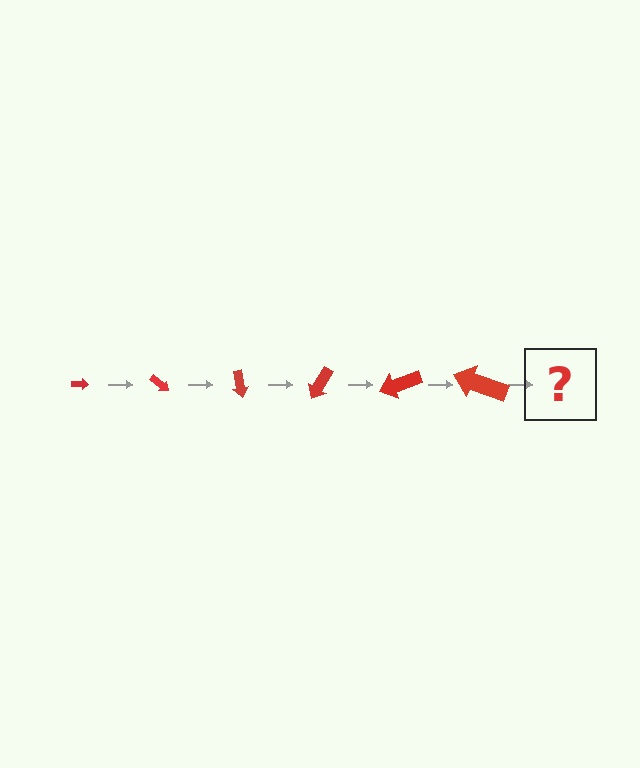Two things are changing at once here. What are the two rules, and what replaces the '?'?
The two rules are that the arrow grows larger each step and it rotates 40 degrees each step. The '?' should be an arrow, larger than the previous one and rotated 240 degrees from the start.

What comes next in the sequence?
The next element should be an arrow, larger than the previous one and rotated 240 degrees from the start.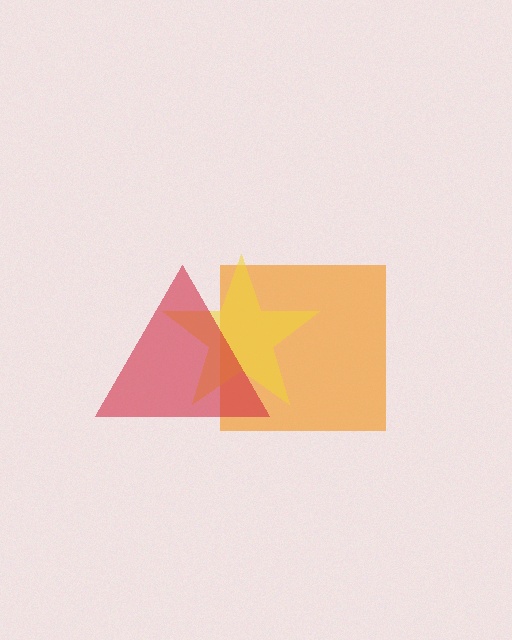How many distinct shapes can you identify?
There are 3 distinct shapes: an orange square, a yellow star, a red triangle.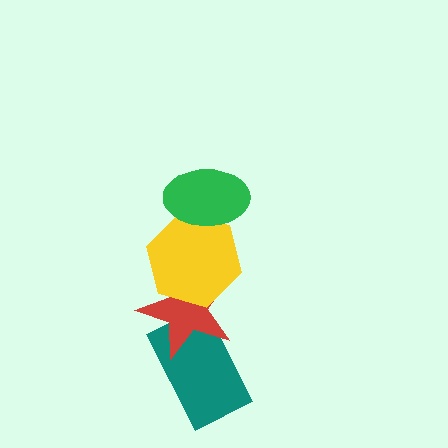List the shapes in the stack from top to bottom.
From top to bottom: the green ellipse, the yellow hexagon, the red star, the teal rectangle.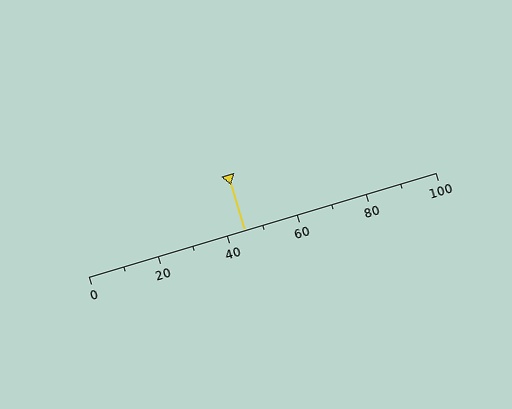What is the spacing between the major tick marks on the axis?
The major ticks are spaced 20 apart.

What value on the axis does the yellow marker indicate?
The marker indicates approximately 45.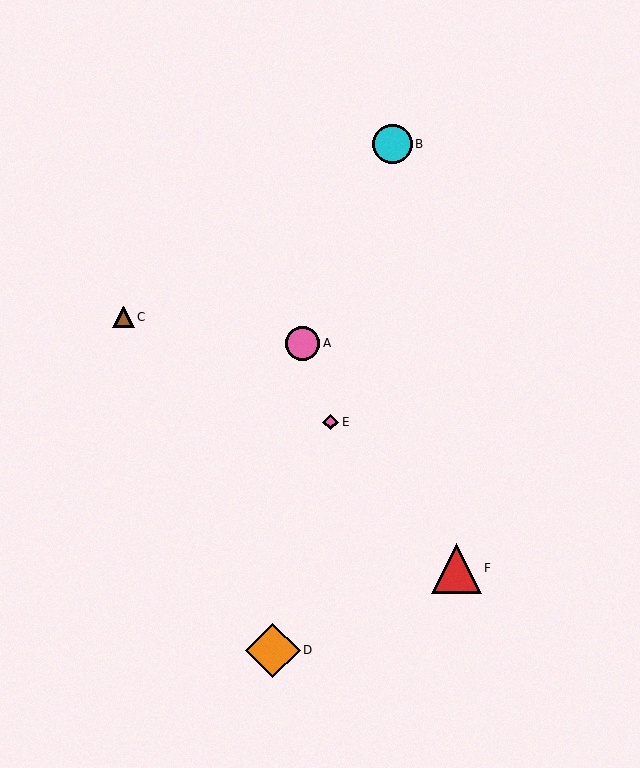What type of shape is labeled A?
Shape A is a pink circle.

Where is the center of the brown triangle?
The center of the brown triangle is at (123, 317).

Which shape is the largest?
The orange diamond (labeled D) is the largest.